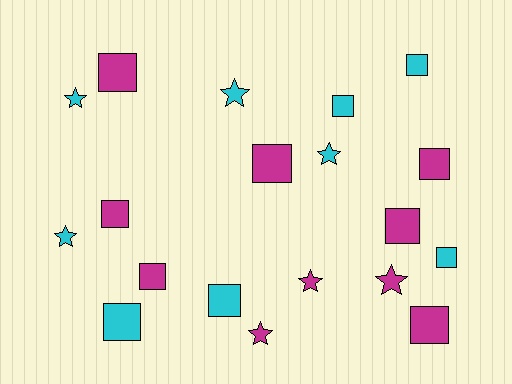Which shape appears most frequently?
Square, with 12 objects.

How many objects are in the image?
There are 19 objects.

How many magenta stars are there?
There are 3 magenta stars.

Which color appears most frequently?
Magenta, with 10 objects.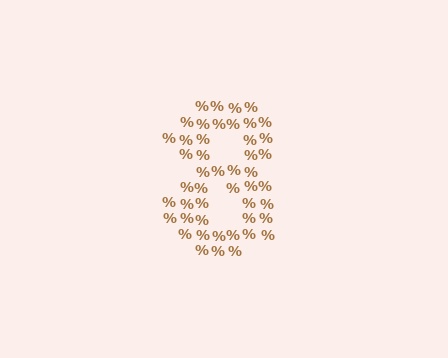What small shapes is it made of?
It is made of small percent signs.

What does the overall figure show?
The overall figure shows the digit 8.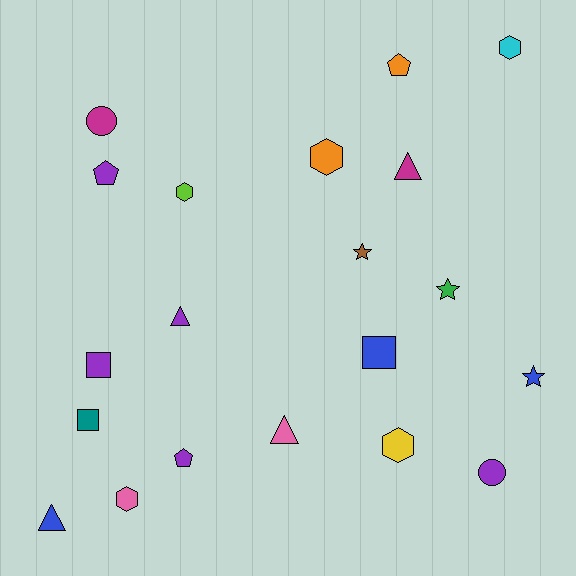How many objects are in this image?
There are 20 objects.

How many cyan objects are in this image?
There is 1 cyan object.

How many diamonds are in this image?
There are no diamonds.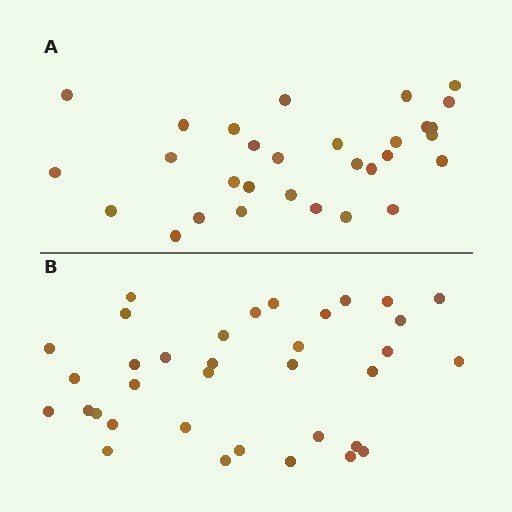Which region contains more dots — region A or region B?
Region B (the bottom region) has more dots.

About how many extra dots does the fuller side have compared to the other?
Region B has about 5 more dots than region A.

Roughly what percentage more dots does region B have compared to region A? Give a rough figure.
About 15% more.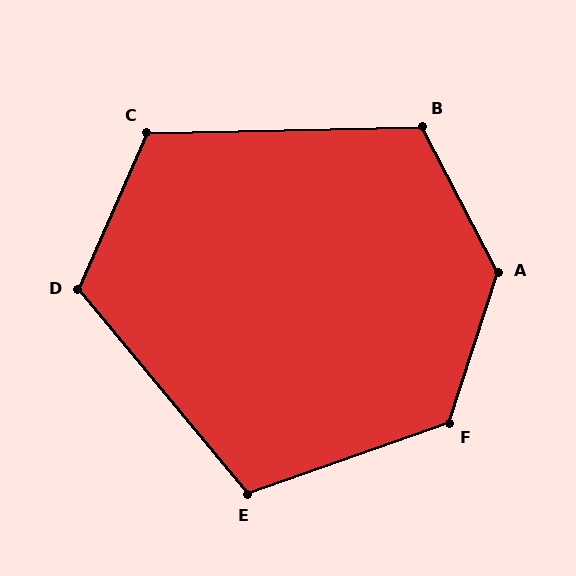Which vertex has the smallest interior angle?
E, at approximately 110 degrees.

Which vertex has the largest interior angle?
A, at approximately 135 degrees.